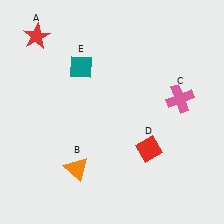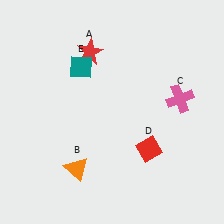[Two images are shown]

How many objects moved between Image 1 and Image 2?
1 object moved between the two images.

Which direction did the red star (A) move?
The red star (A) moved right.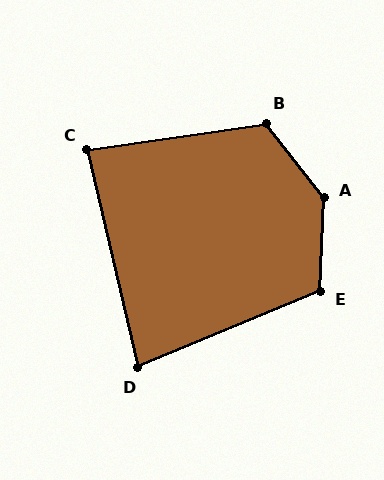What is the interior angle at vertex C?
Approximately 85 degrees (approximately right).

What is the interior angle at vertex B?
Approximately 119 degrees (obtuse).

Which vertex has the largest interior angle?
A, at approximately 140 degrees.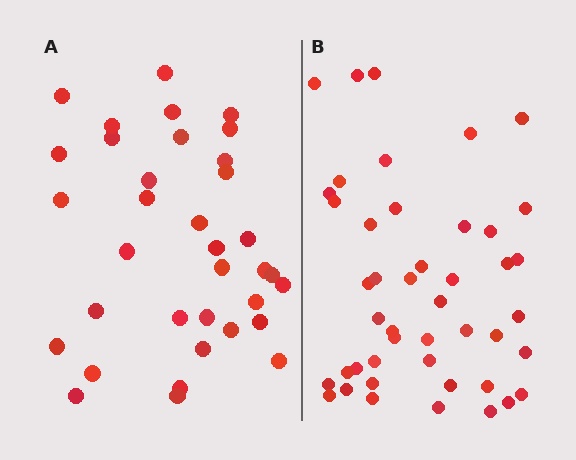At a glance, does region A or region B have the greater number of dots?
Region B (the right region) has more dots.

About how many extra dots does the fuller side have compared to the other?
Region B has roughly 10 or so more dots than region A.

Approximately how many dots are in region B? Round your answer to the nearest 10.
About 40 dots. (The exact count is 45, which rounds to 40.)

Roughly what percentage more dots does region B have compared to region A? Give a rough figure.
About 30% more.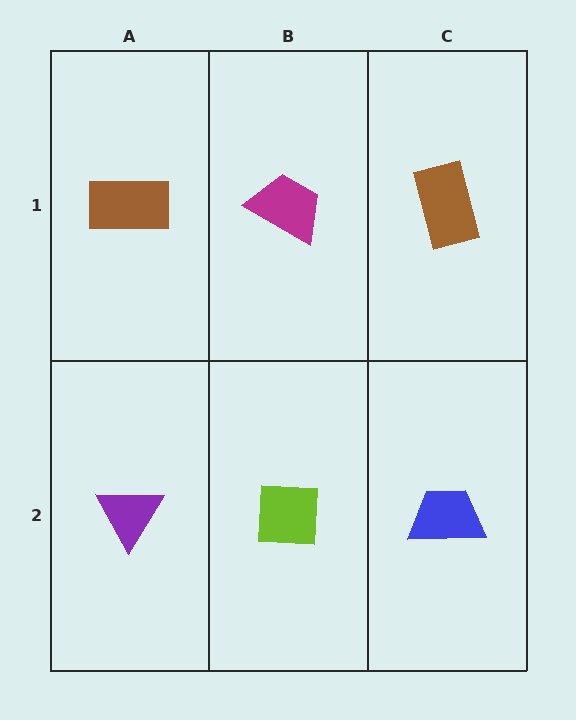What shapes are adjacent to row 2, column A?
A brown rectangle (row 1, column A), a lime square (row 2, column B).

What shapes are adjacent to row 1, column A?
A purple triangle (row 2, column A), a magenta trapezoid (row 1, column B).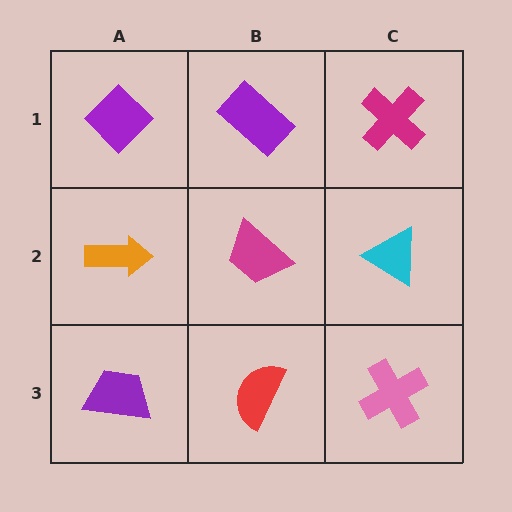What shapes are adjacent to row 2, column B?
A purple rectangle (row 1, column B), a red semicircle (row 3, column B), an orange arrow (row 2, column A), a cyan triangle (row 2, column C).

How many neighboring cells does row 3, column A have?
2.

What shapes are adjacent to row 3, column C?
A cyan triangle (row 2, column C), a red semicircle (row 3, column B).